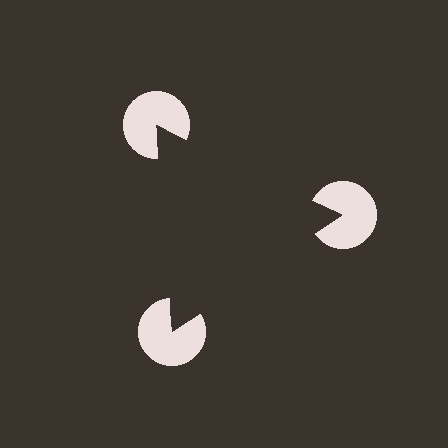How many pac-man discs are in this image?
There are 3 — one at each vertex of the illusory triangle.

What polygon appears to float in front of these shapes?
An illusory triangle — its edges are inferred from the aligned wedge cuts in the pac-man discs, not physically drawn.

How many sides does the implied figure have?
3 sides.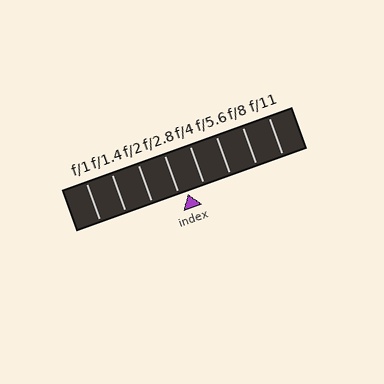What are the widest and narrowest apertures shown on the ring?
The widest aperture shown is f/1 and the narrowest is f/11.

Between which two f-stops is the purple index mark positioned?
The index mark is between f/2.8 and f/4.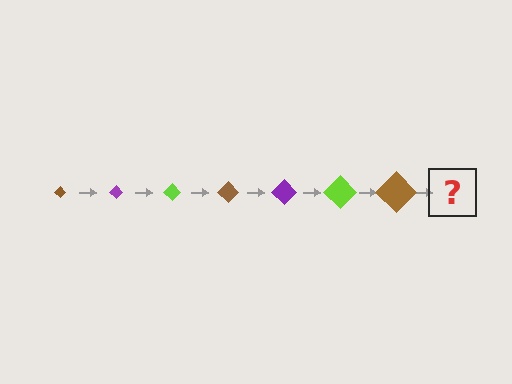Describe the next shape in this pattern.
It should be a purple diamond, larger than the previous one.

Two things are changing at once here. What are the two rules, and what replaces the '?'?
The two rules are that the diamond grows larger each step and the color cycles through brown, purple, and lime. The '?' should be a purple diamond, larger than the previous one.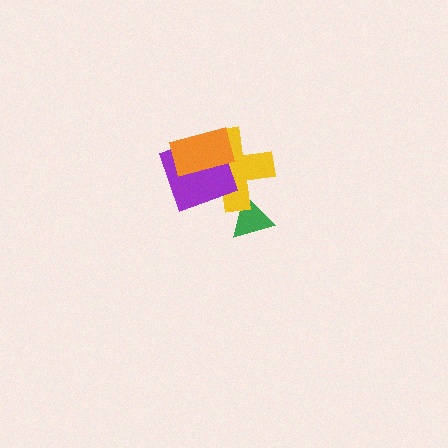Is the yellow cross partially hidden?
Yes, it is partially covered by another shape.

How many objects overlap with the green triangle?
1 object overlaps with the green triangle.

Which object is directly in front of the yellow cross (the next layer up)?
The purple diamond is directly in front of the yellow cross.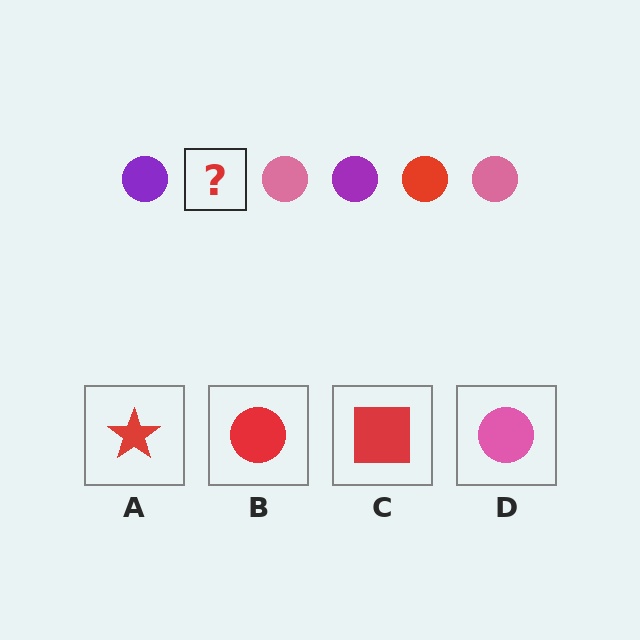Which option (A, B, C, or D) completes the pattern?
B.